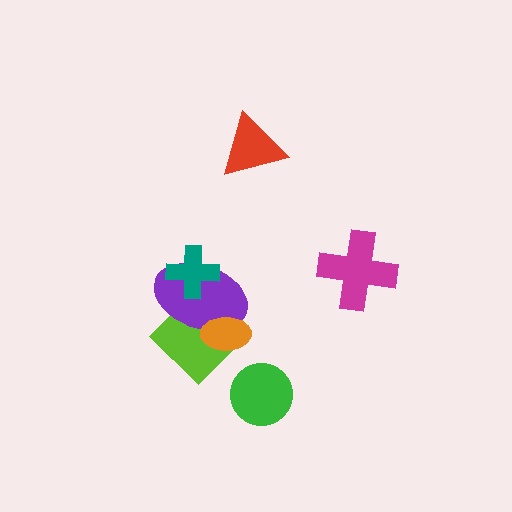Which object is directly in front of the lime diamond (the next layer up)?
The purple ellipse is directly in front of the lime diamond.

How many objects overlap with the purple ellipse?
3 objects overlap with the purple ellipse.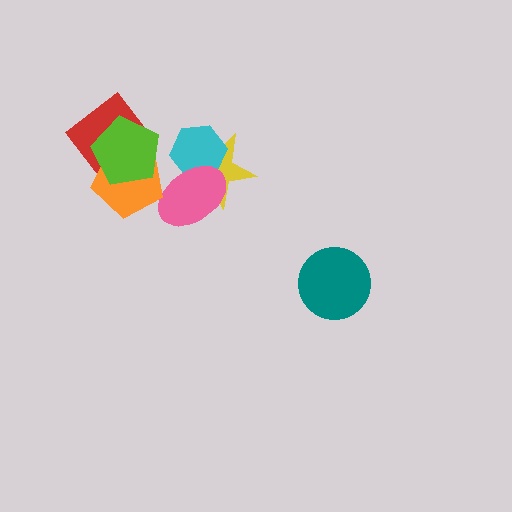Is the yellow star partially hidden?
Yes, it is partially covered by another shape.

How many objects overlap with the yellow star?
2 objects overlap with the yellow star.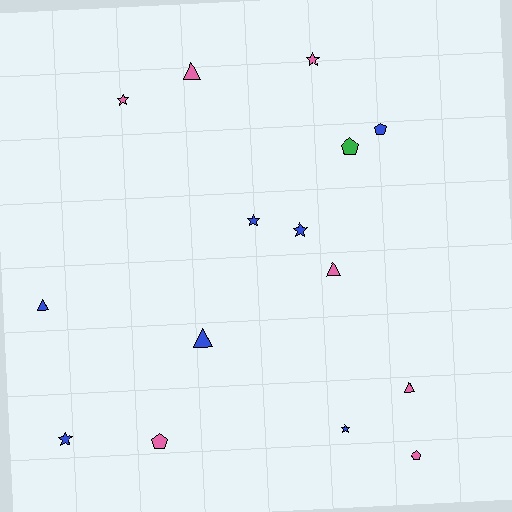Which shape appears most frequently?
Star, with 6 objects.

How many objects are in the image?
There are 15 objects.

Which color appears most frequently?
Pink, with 7 objects.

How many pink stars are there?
There are 2 pink stars.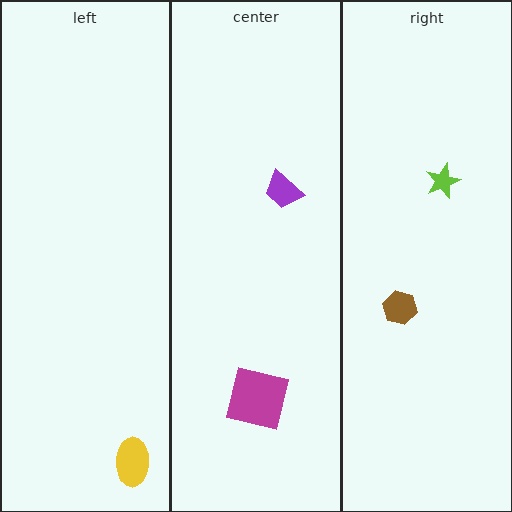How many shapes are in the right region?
2.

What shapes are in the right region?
The lime star, the brown hexagon.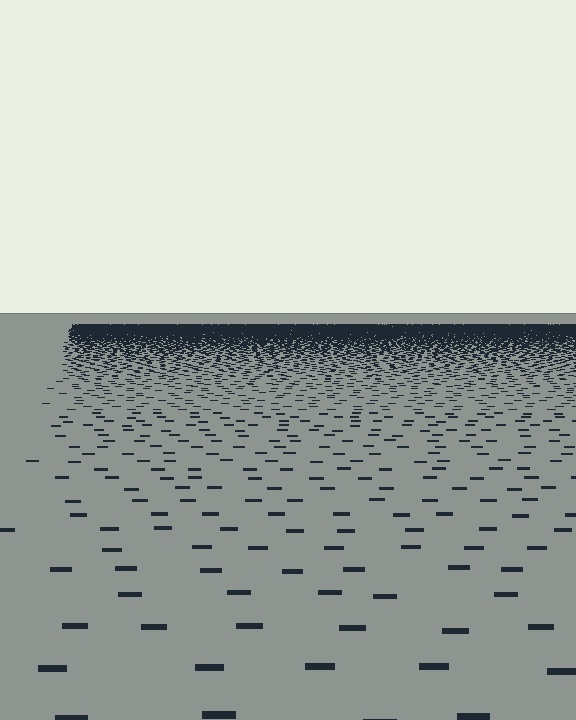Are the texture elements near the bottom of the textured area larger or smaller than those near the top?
Larger. Near the bottom, elements are closer to the viewer and appear at a bigger on-screen size.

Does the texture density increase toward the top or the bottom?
Density increases toward the top.